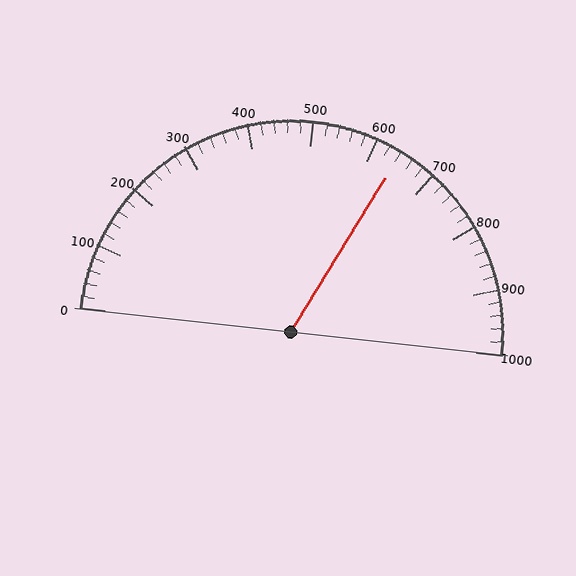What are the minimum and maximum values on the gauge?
The gauge ranges from 0 to 1000.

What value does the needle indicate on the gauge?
The needle indicates approximately 640.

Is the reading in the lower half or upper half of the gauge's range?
The reading is in the upper half of the range (0 to 1000).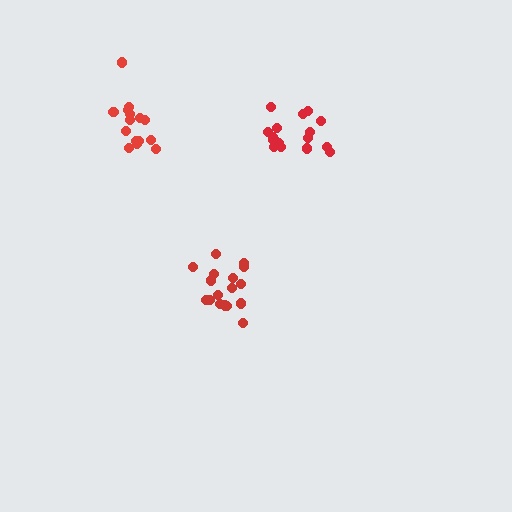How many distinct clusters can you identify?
There are 3 distinct clusters.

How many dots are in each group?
Group 1: 17 dots, Group 2: 15 dots, Group 3: 16 dots (48 total).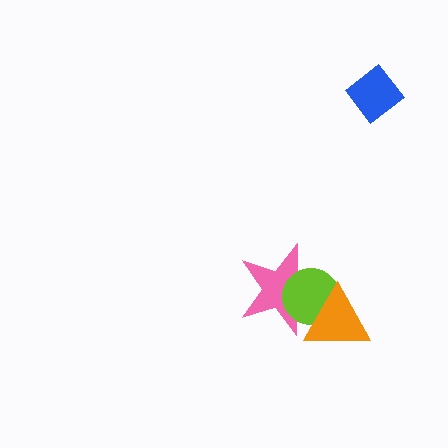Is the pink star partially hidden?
Yes, it is partially covered by another shape.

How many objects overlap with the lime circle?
2 objects overlap with the lime circle.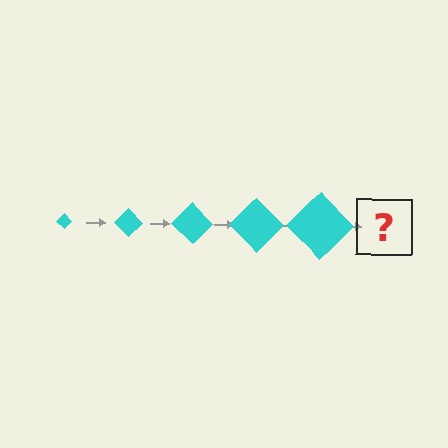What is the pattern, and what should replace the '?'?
The pattern is that the diamond gets progressively larger each step. The '?' should be a cyan diamond, larger than the previous one.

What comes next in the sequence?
The next element should be a cyan diamond, larger than the previous one.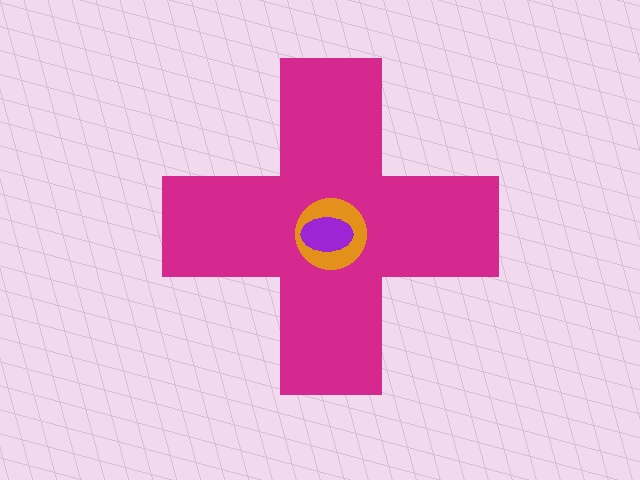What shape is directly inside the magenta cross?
The orange circle.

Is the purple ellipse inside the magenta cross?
Yes.